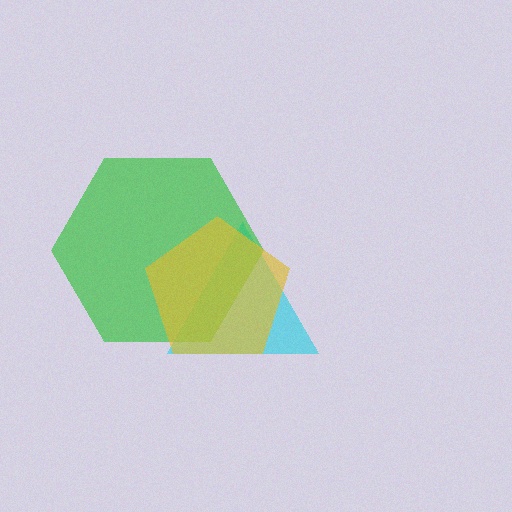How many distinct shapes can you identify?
There are 3 distinct shapes: a cyan triangle, a green hexagon, a yellow pentagon.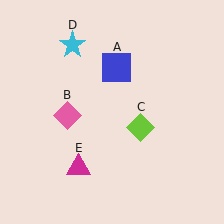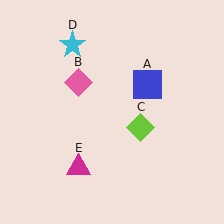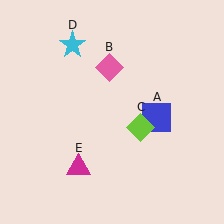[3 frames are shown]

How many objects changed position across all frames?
2 objects changed position: blue square (object A), pink diamond (object B).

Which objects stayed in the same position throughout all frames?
Lime diamond (object C) and cyan star (object D) and magenta triangle (object E) remained stationary.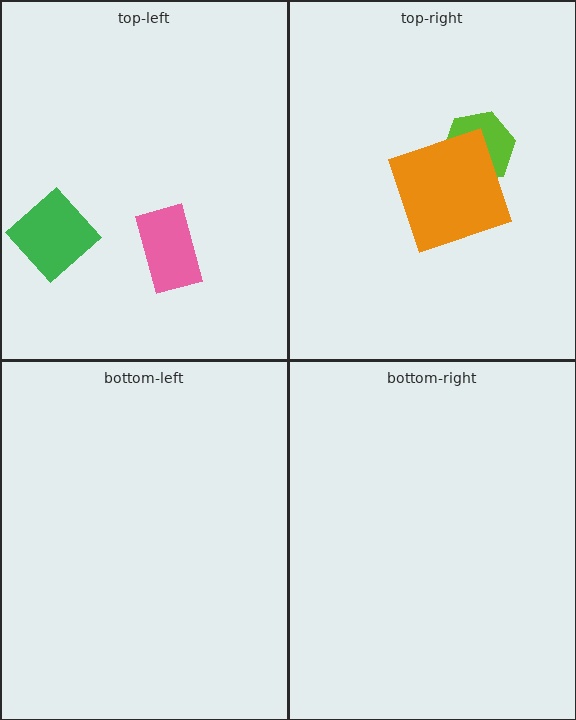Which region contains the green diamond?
The top-left region.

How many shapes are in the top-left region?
2.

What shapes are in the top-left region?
The green diamond, the pink rectangle.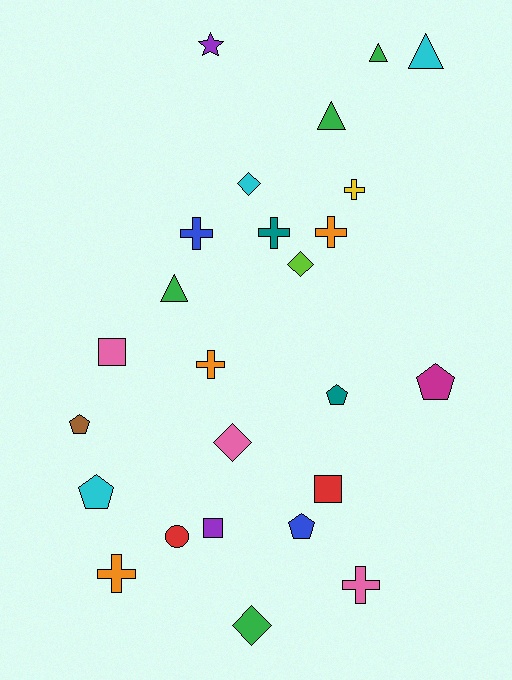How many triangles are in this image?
There are 4 triangles.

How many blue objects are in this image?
There are 2 blue objects.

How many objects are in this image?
There are 25 objects.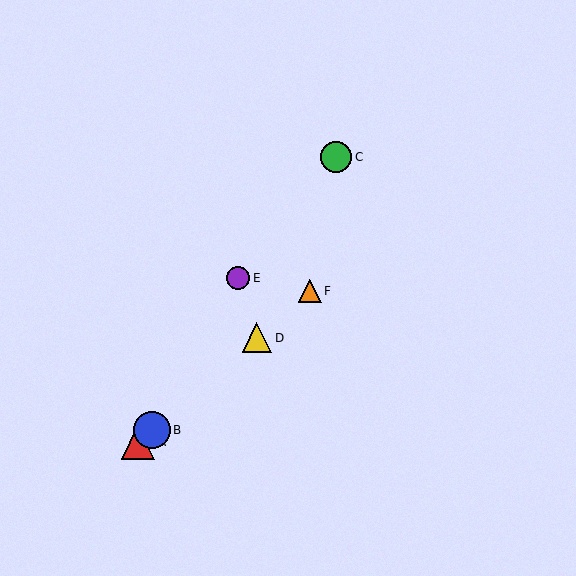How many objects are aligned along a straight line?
4 objects (A, B, D, F) are aligned along a straight line.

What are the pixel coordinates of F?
Object F is at (310, 291).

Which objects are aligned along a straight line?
Objects A, B, D, F are aligned along a straight line.